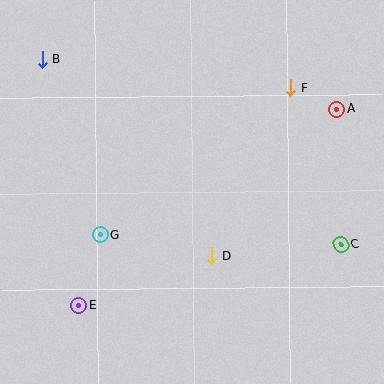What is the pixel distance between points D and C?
The distance between D and C is 130 pixels.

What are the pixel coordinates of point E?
Point E is at (79, 305).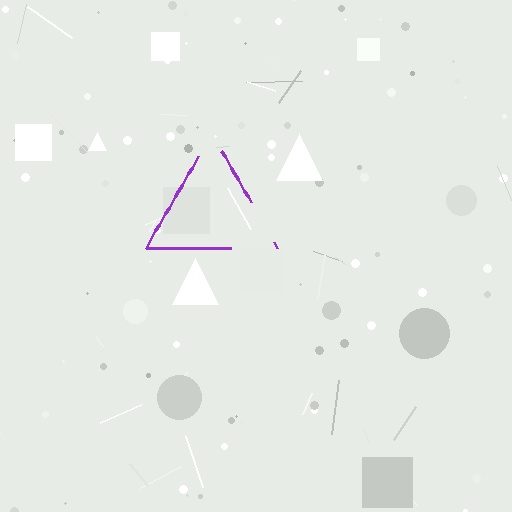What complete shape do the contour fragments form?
The contour fragments form a triangle.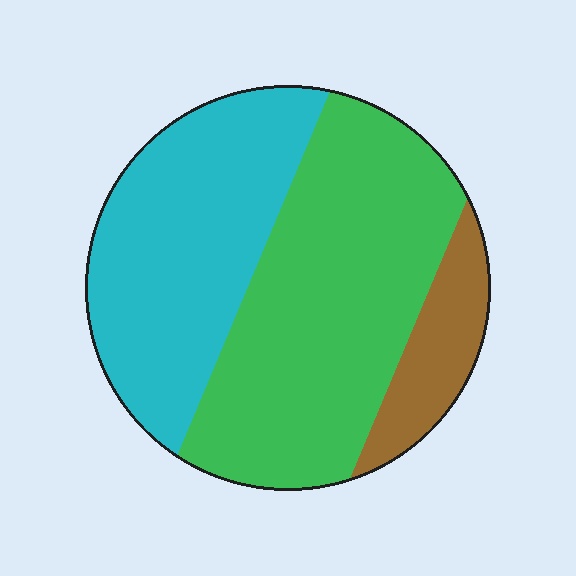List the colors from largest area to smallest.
From largest to smallest: green, cyan, brown.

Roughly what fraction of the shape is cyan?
Cyan covers roughly 40% of the shape.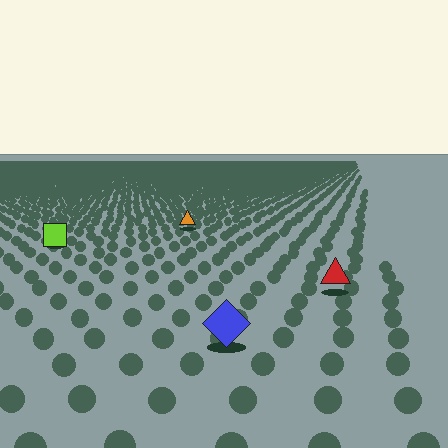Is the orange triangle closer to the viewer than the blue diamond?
No. The blue diamond is closer — you can tell from the texture gradient: the ground texture is coarser near it.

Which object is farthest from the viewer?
The orange triangle is farthest from the viewer. It appears smaller and the ground texture around it is denser.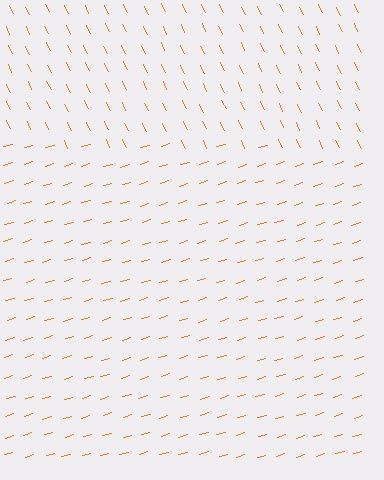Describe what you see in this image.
The image is filled with small orange line segments. A rectangle region in the image has lines oriented differently from the surrounding lines, creating a visible texture boundary.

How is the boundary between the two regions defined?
The boundary is defined purely by a change in line orientation (approximately 81 degrees difference). All lines are the same color and thickness.